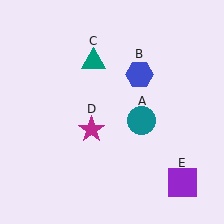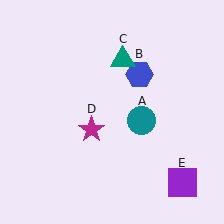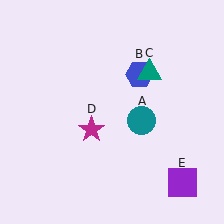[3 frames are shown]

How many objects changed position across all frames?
1 object changed position: teal triangle (object C).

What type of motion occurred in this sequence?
The teal triangle (object C) rotated clockwise around the center of the scene.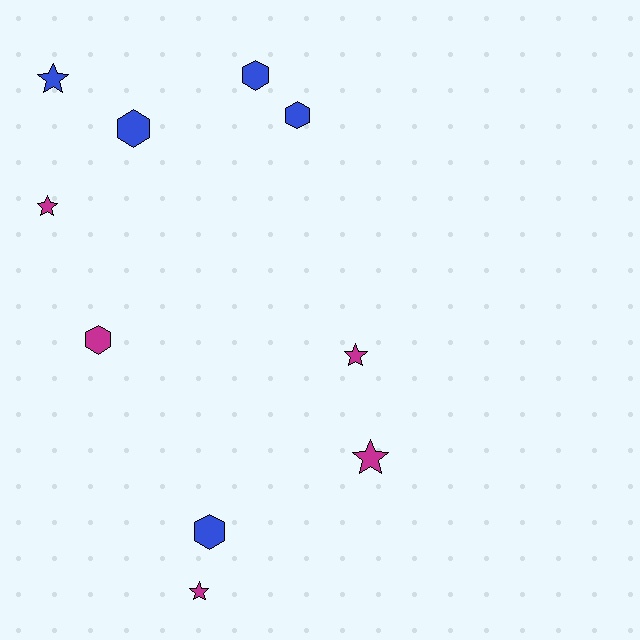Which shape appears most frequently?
Star, with 5 objects.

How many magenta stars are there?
There are 4 magenta stars.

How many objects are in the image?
There are 10 objects.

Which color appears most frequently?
Magenta, with 5 objects.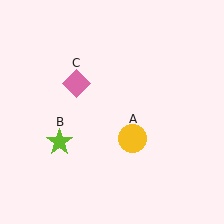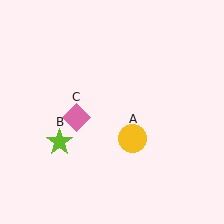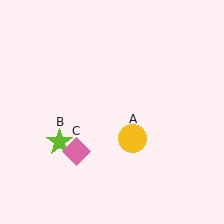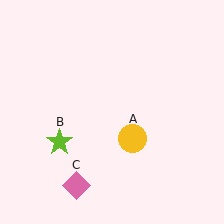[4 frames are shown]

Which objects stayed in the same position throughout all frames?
Yellow circle (object A) and lime star (object B) remained stationary.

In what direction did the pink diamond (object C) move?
The pink diamond (object C) moved down.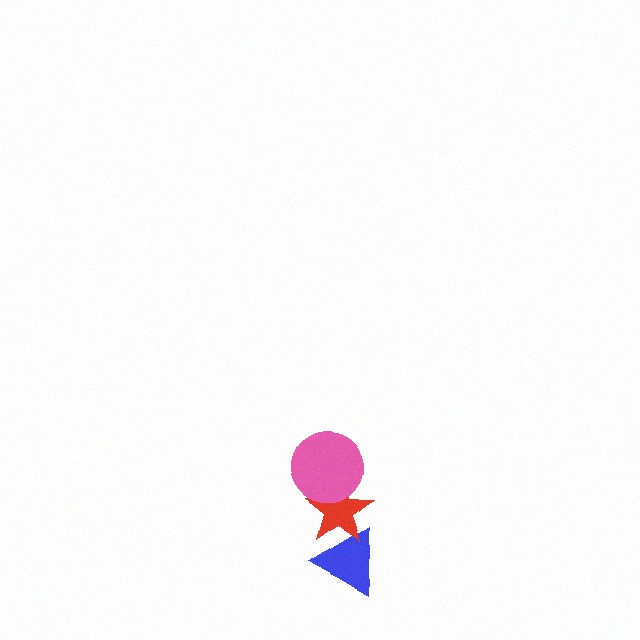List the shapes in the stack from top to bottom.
From top to bottom: the pink circle, the red star, the blue triangle.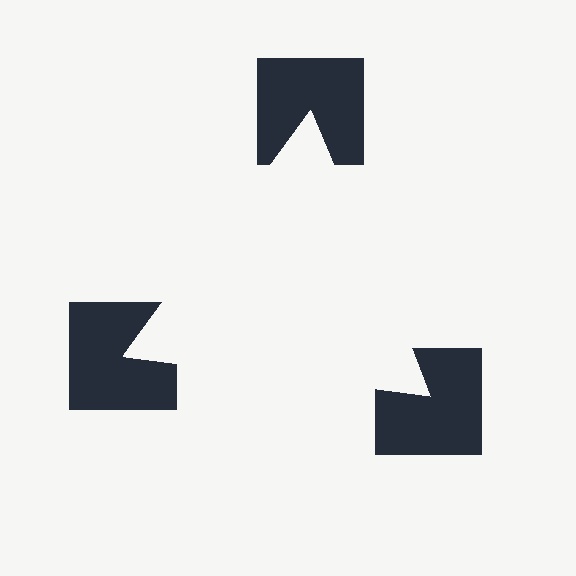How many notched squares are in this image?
There are 3 — one at each vertex of the illusory triangle.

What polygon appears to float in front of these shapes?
An illusory triangle — its edges are inferred from the aligned wedge cuts in the notched squares, not physically drawn.